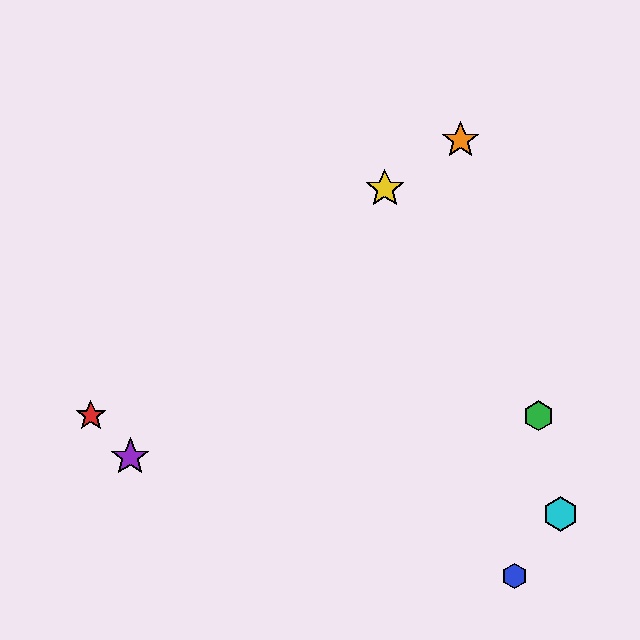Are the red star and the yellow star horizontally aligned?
No, the red star is at y≈416 and the yellow star is at y≈189.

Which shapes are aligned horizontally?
The red star, the green hexagon are aligned horizontally.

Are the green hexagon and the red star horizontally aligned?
Yes, both are at y≈416.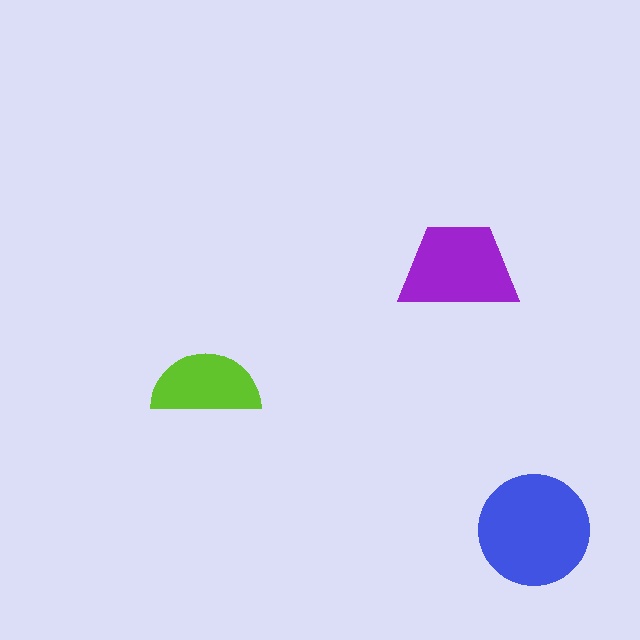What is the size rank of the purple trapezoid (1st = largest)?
2nd.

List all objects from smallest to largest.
The lime semicircle, the purple trapezoid, the blue circle.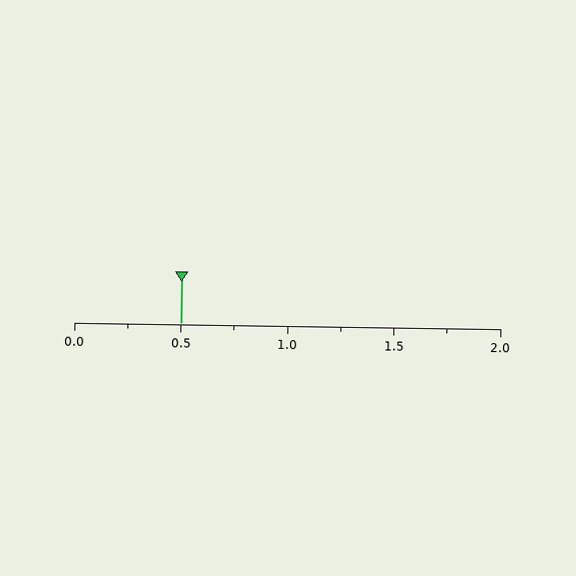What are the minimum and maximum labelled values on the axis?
The axis runs from 0.0 to 2.0.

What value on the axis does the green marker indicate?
The marker indicates approximately 0.5.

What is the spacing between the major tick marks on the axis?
The major ticks are spaced 0.5 apart.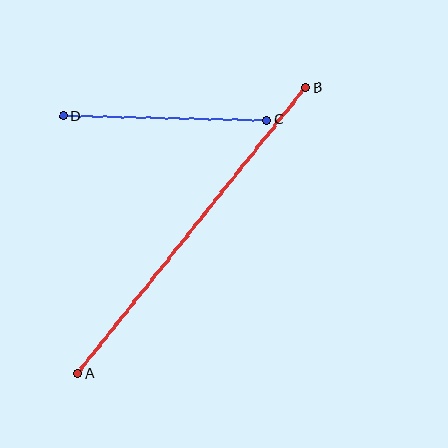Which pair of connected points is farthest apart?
Points A and B are farthest apart.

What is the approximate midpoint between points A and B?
The midpoint is at approximately (191, 231) pixels.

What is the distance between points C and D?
The distance is approximately 204 pixels.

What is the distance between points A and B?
The distance is approximately 366 pixels.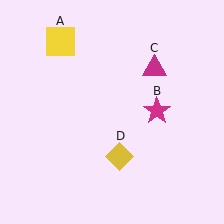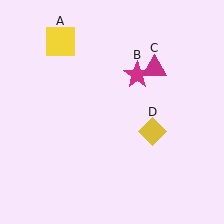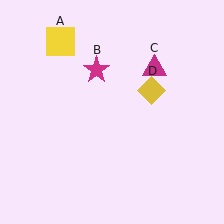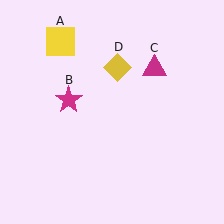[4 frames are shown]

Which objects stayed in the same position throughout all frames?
Yellow square (object A) and magenta triangle (object C) remained stationary.